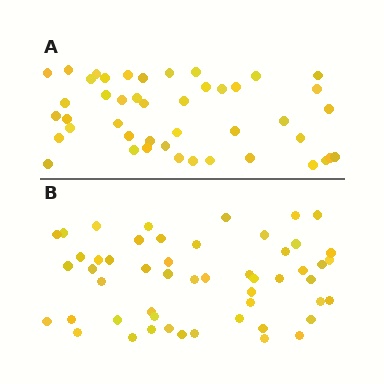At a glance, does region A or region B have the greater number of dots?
Region B (the bottom region) has more dots.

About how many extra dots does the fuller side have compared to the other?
Region B has roughly 8 or so more dots than region A.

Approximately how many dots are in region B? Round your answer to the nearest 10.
About 50 dots. (The exact count is 52, which rounds to 50.)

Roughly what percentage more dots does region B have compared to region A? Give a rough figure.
About 15% more.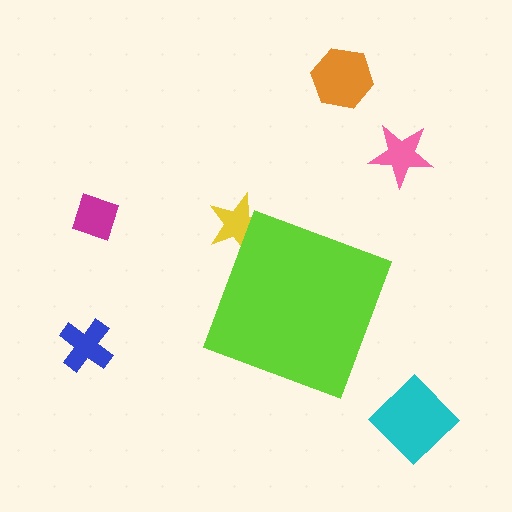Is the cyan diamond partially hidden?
No, the cyan diamond is fully visible.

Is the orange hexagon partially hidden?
No, the orange hexagon is fully visible.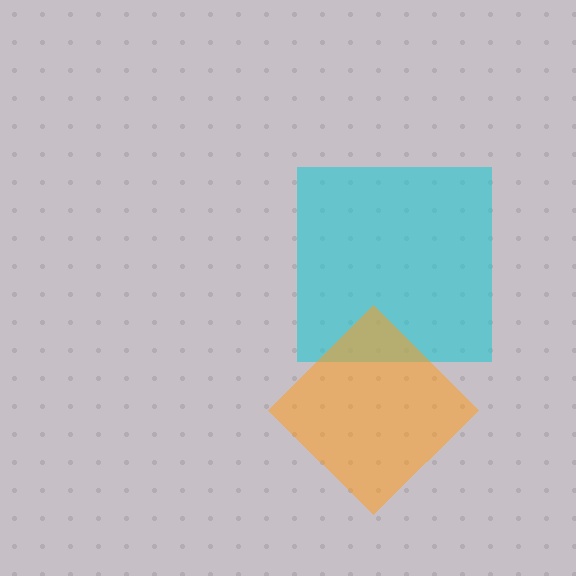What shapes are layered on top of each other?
The layered shapes are: a cyan square, an orange diamond.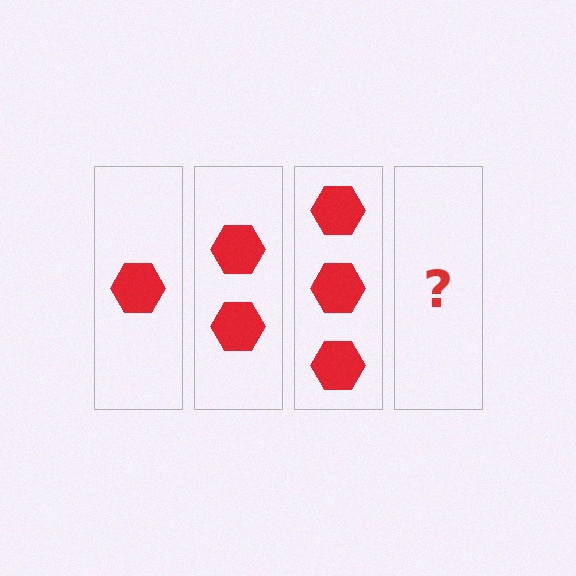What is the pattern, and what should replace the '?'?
The pattern is that each step adds one more hexagon. The '?' should be 4 hexagons.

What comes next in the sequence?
The next element should be 4 hexagons.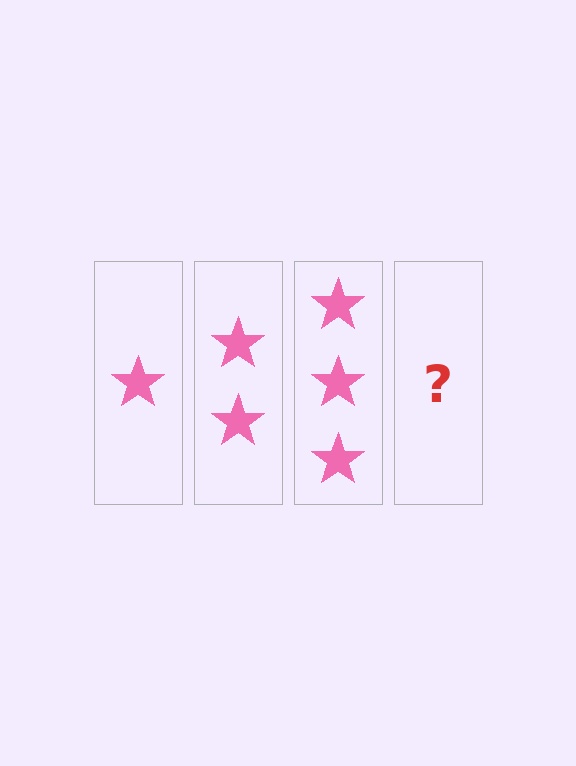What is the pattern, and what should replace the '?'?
The pattern is that each step adds one more star. The '?' should be 4 stars.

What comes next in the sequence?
The next element should be 4 stars.